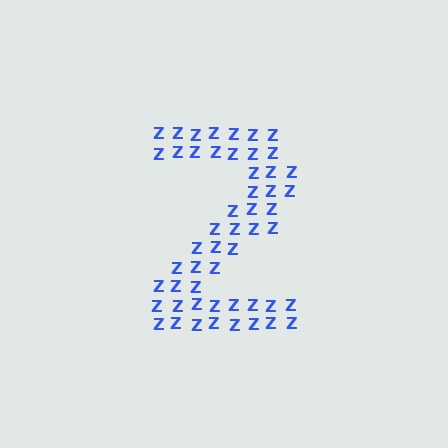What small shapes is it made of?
It is made of small letter Z's.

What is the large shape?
The large shape is the digit 2.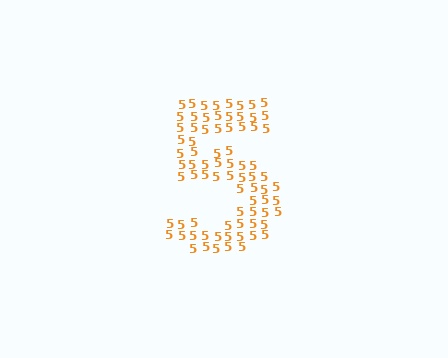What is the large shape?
The large shape is the digit 5.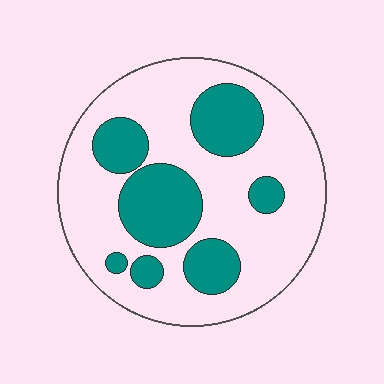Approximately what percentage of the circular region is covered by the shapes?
Approximately 30%.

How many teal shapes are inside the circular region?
7.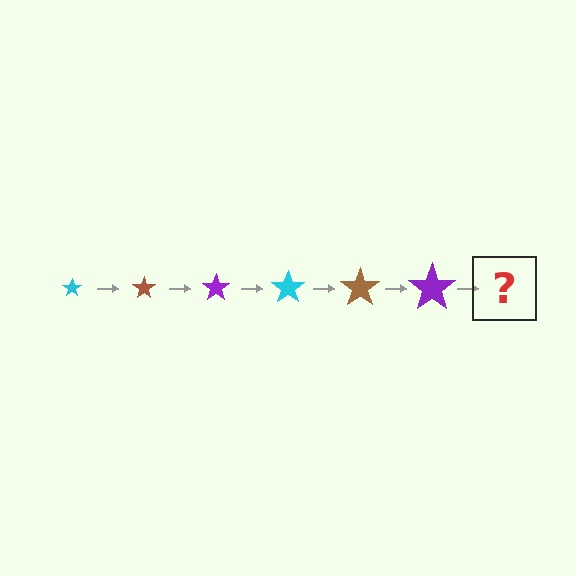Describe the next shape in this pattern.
It should be a cyan star, larger than the previous one.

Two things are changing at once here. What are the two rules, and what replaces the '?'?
The two rules are that the star grows larger each step and the color cycles through cyan, brown, and purple. The '?' should be a cyan star, larger than the previous one.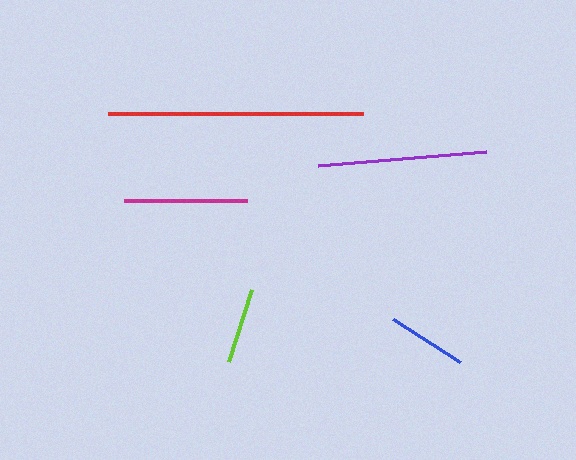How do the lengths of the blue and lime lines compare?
The blue and lime lines are approximately the same length.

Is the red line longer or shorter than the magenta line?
The red line is longer than the magenta line.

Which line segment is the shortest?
The lime line is the shortest at approximately 75 pixels.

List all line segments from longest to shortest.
From longest to shortest: red, purple, magenta, blue, lime.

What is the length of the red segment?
The red segment is approximately 255 pixels long.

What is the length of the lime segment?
The lime segment is approximately 75 pixels long.